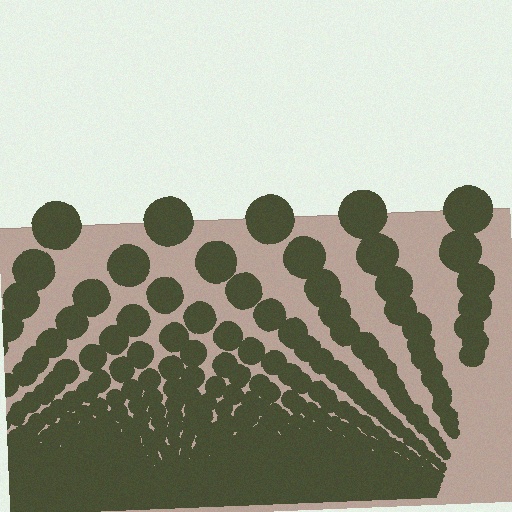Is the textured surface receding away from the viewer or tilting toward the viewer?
The surface appears to tilt toward the viewer. Texture elements get larger and sparser toward the top.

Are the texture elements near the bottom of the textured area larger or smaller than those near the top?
Smaller. The gradient is inverted — elements near the bottom are smaller and denser.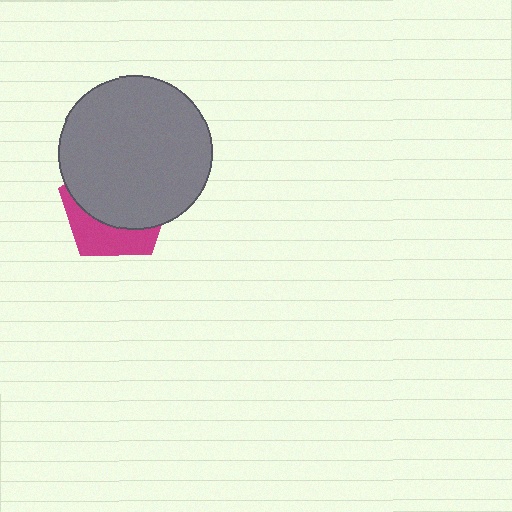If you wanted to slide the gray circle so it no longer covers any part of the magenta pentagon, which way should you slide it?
Slide it up — that is the most direct way to separate the two shapes.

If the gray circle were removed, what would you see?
You would see the complete magenta pentagon.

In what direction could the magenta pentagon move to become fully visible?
The magenta pentagon could move down. That would shift it out from behind the gray circle entirely.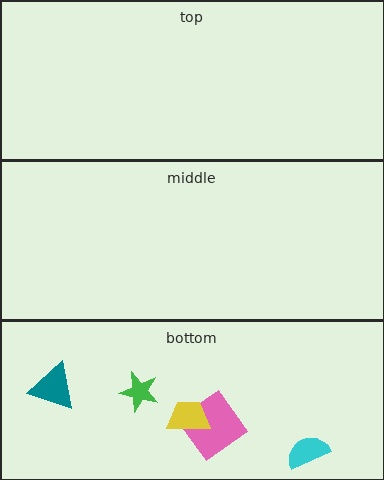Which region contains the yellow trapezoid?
The bottom region.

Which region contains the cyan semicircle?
The bottom region.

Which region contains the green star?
The bottom region.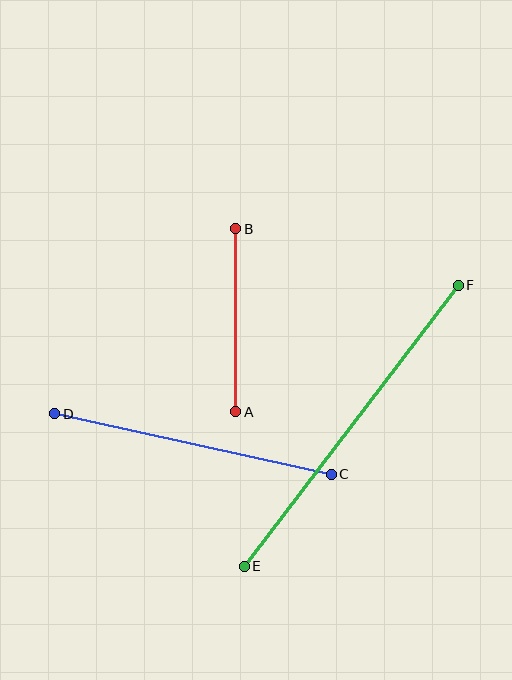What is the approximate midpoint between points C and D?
The midpoint is at approximately (193, 444) pixels.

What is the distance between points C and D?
The distance is approximately 283 pixels.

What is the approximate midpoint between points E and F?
The midpoint is at approximately (351, 426) pixels.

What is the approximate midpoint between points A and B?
The midpoint is at approximately (236, 320) pixels.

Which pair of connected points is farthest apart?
Points E and F are farthest apart.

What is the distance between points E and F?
The distance is approximately 353 pixels.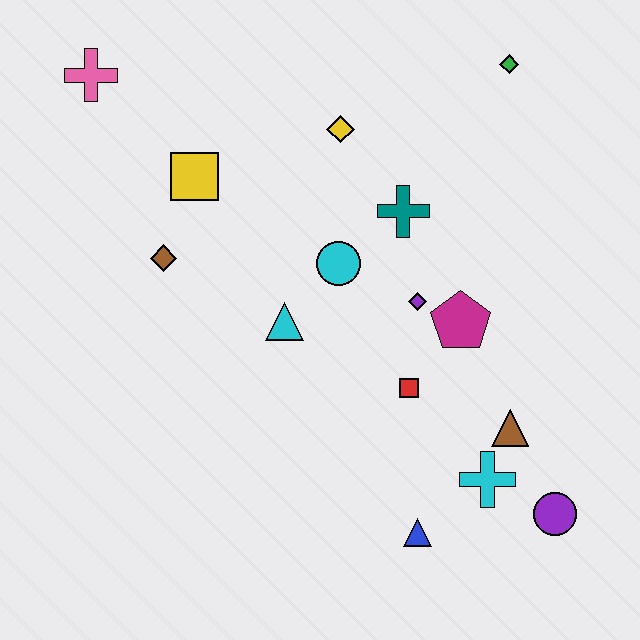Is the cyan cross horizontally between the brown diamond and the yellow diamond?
No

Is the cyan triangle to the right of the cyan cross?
No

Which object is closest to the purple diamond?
The magenta pentagon is closest to the purple diamond.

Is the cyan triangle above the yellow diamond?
No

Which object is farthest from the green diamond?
The blue triangle is farthest from the green diamond.